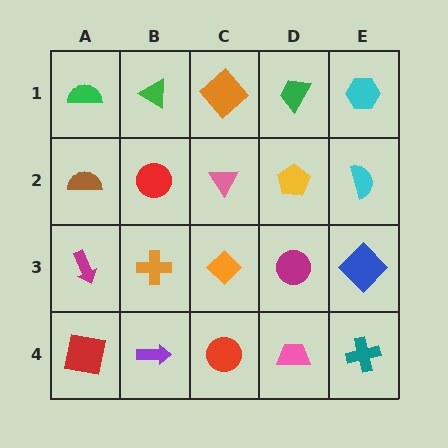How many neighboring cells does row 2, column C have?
4.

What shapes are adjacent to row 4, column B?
An orange cross (row 3, column B), a red square (row 4, column A), a red circle (row 4, column C).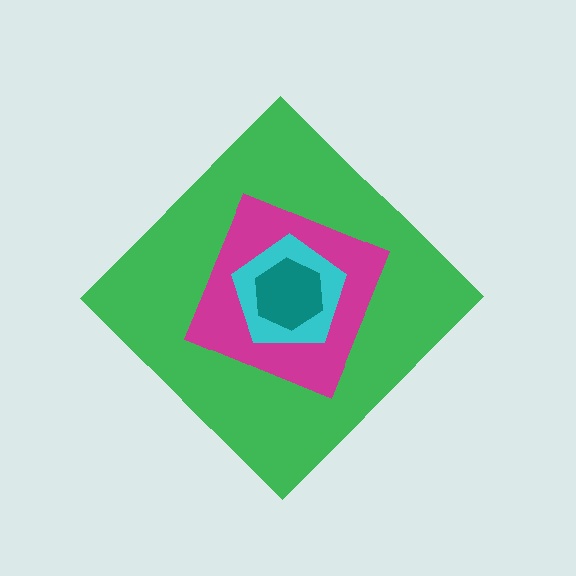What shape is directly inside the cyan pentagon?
The teal hexagon.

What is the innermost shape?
The teal hexagon.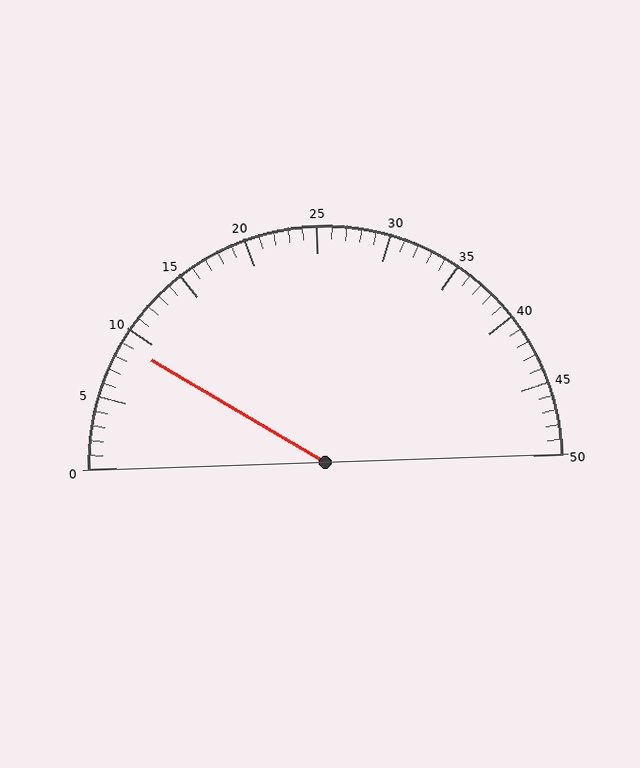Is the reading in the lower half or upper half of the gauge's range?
The reading is in the lower half of the range (0 to 50).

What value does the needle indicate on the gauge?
The needle indicates approximately 9.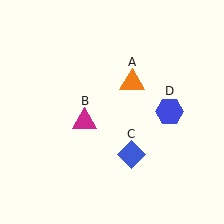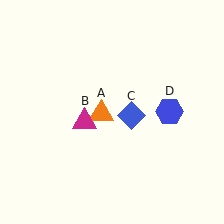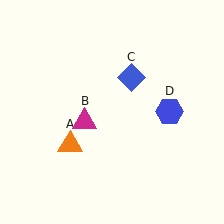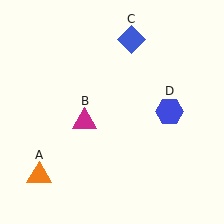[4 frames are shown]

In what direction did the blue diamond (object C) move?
The blue diamond (object C) moved up.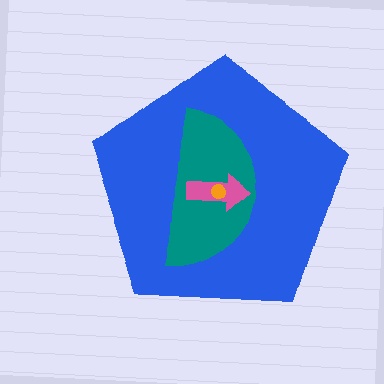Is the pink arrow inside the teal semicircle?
Yes.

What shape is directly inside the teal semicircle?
The pink arrow.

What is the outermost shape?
The blue pentagon.